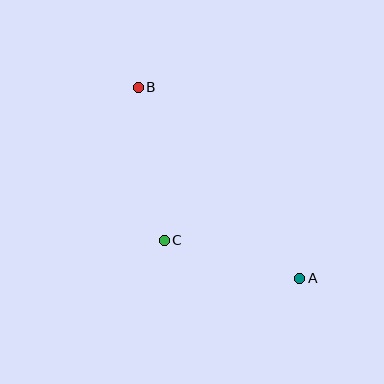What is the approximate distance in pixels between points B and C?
The distance between B and C is approximately 155 pixels.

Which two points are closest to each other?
Points A and C are closest to each other.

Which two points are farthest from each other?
Points A and B are farthest from each other.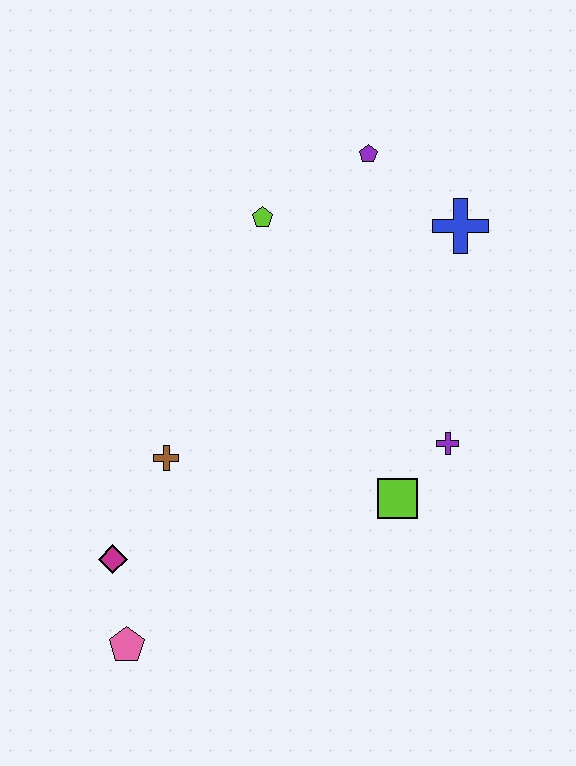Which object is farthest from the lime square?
The purple pentagon is farthest from the lime square.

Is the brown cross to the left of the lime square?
Yes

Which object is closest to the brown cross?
The magenta diamond is closest to the brown cross.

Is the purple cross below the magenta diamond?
No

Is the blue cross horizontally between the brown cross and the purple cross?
No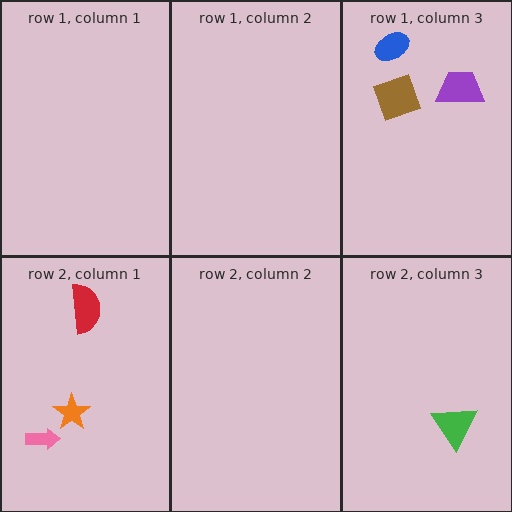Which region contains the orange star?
The row 2, column 1 region.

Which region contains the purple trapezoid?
The row 1, column 3 region.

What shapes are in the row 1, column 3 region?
The purple trapezoid, the brown square, the blue ellipse.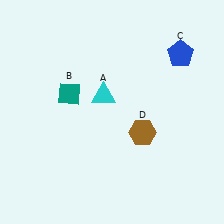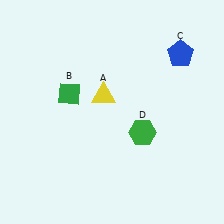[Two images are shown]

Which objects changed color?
A changed from cyan to yellow. B changed from teal to green. D changed from brown to green.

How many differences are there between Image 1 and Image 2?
There are 3 differences between the two images.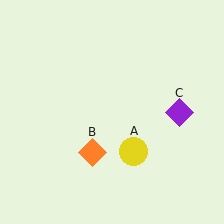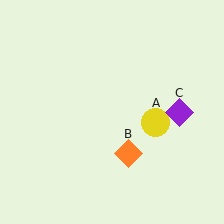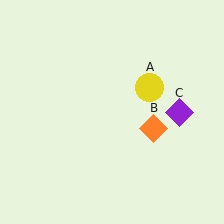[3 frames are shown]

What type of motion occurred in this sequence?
The yellow circle (object A), orange diamond (object B) rotated counterclockwise around the center of the scene.